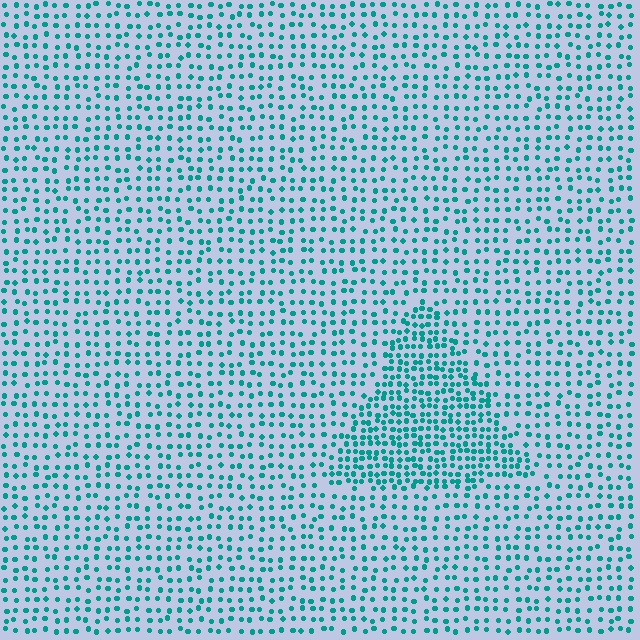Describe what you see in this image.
The image contains small teal elements arranged at two different densities. A triangle-shaped region is visible where the elements are more densely packed than the surrounding area.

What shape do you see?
I see a triangle.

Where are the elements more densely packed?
The elements are more densely packed inside the triangle boundary.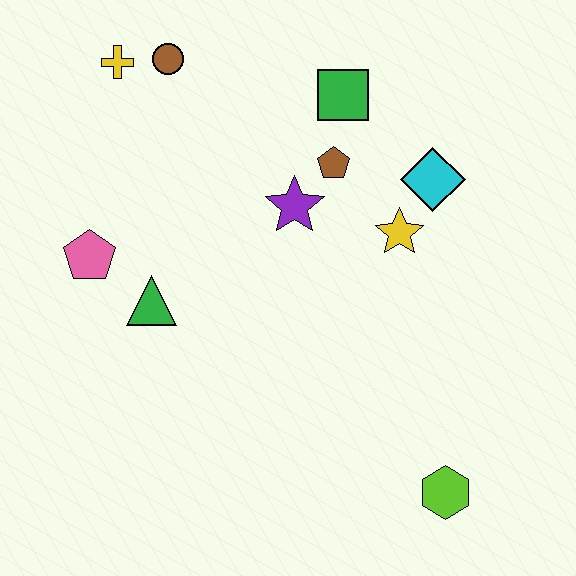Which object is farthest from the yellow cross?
The lime hexagon is farthest from the yellow cross.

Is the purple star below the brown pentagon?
Yes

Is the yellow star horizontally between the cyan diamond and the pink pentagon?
Yes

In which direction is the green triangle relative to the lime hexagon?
The green triangle is to the left of the lime hexagon.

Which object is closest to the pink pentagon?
The green triangle is closest to the pink pentagon.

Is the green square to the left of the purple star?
No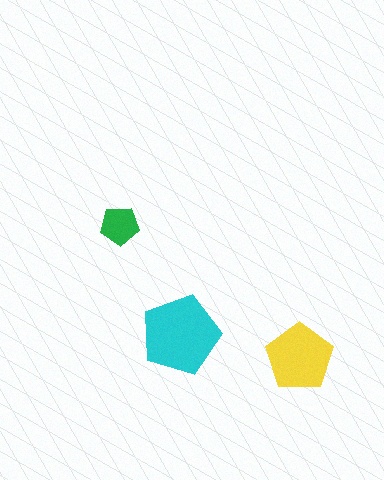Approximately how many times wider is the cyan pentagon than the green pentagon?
About 2 times wider.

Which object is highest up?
The green pentagon is topmost.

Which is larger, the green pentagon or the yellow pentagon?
The yellow one.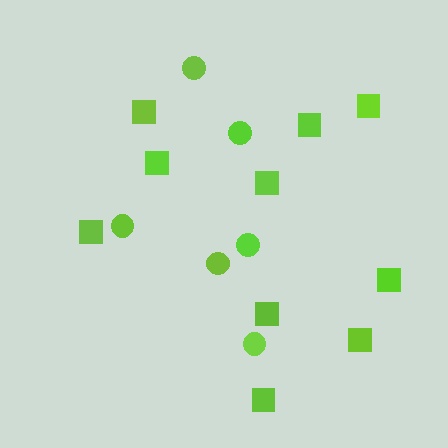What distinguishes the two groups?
There are 2 groups: one group of circles (6) and one group of squares (10).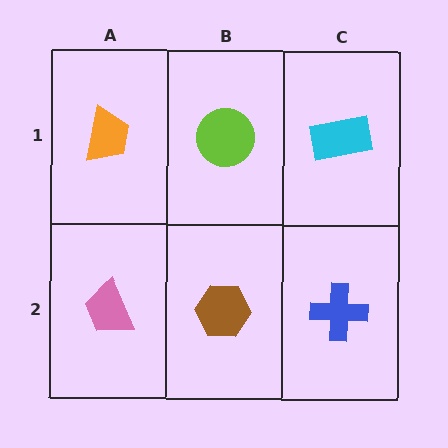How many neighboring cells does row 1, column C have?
2.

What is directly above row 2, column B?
A lime circle.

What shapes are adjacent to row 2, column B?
A lime circle (row 1, column B), a pink trapezoid (row 2, column A), a blue cross (row 2, column C).